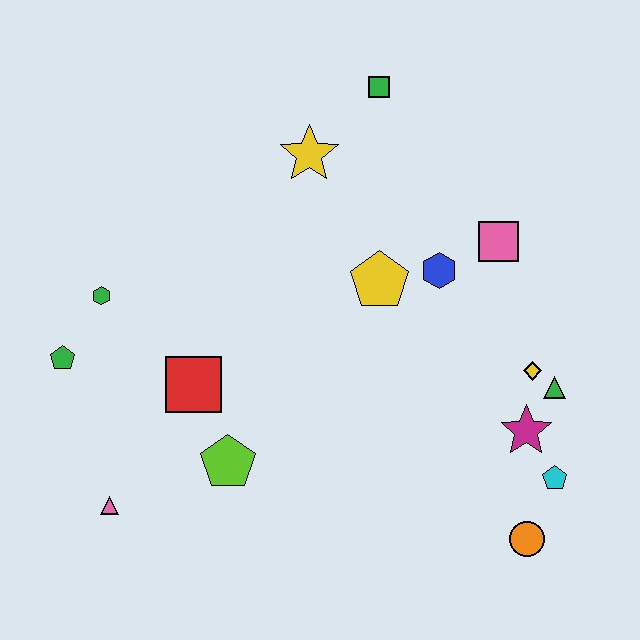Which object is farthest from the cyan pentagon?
The green pentagon is farthest from the cyan pentagon.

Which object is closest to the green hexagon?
The green pentagon is closest to the green hexagon.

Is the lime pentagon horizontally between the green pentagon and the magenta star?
Yes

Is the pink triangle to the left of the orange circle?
Yes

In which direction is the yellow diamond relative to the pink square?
The yellow diamond is below the pink square.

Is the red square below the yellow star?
Yes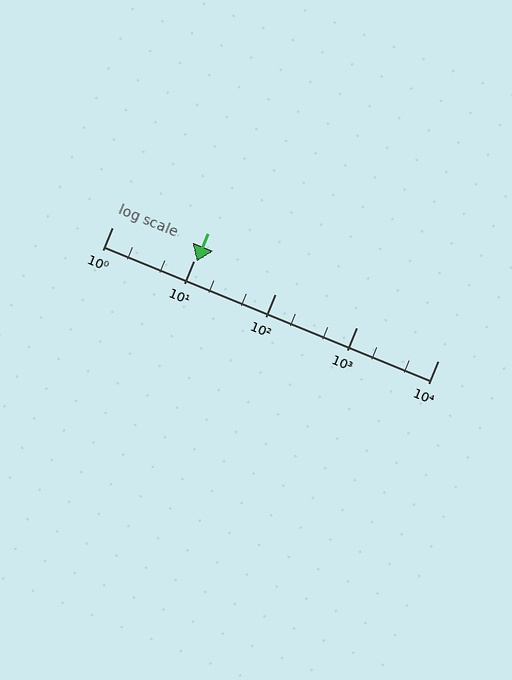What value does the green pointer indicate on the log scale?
The pointer indicates approximately 11.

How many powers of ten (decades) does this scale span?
The scale spans 4 decades, from 1 to 10000.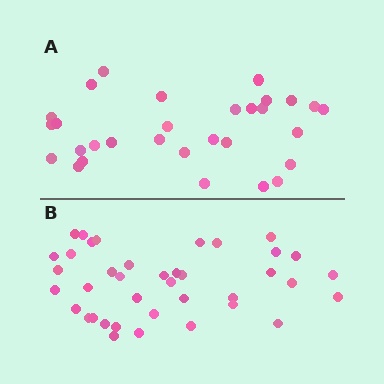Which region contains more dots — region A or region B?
Region B (the bottom region) has more dots.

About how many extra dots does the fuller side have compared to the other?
Region B has roughly 8 or so more dots than region A.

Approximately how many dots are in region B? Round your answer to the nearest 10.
About 40 dots. (The exact count is 39, which rounds to 40.)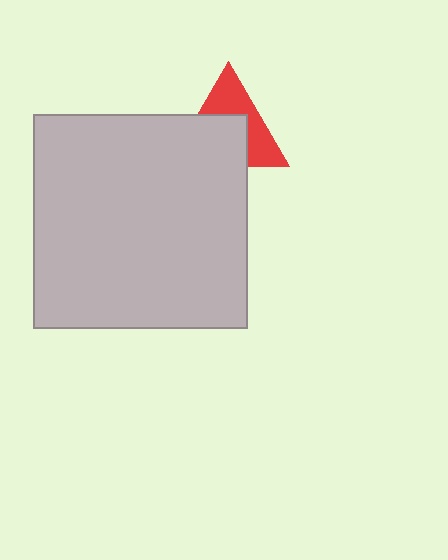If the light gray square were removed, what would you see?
You would see the complete red triangle.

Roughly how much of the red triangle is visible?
About half of it is visible (roughly 47%).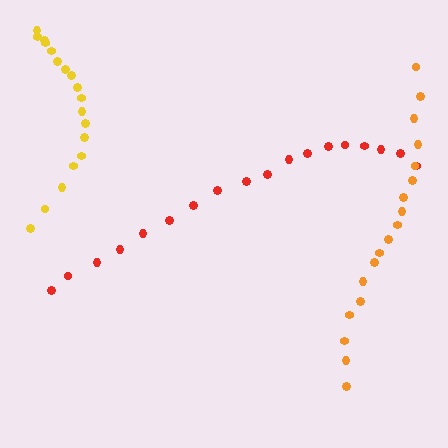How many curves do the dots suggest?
There are 3 distinct paths.